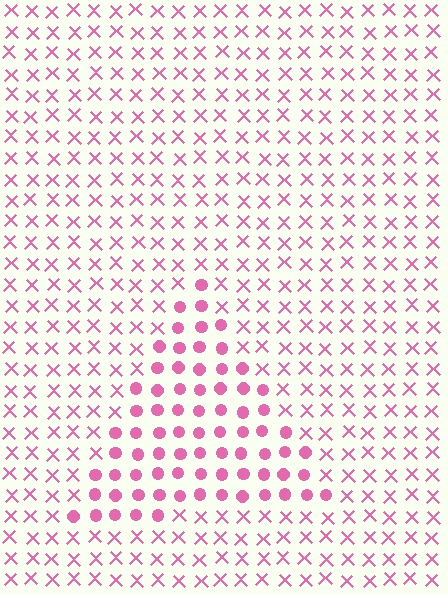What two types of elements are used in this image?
The image uses circles inside the triangle region and X marks outside it.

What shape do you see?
I see a triangle.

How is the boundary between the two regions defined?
The boundary is defined by a change in element shape: circles inside vs. X marks outside. All elements share the same color and spacing.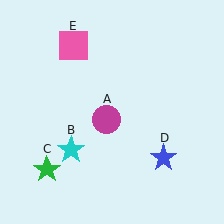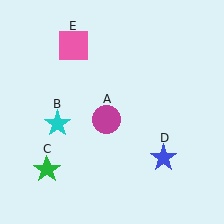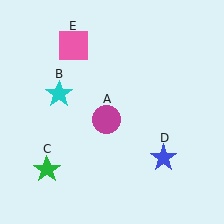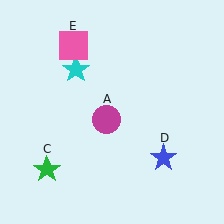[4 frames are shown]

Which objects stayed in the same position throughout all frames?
Magenta circle (object A) and green star (object C) and blue star (object D) and pink square (object E) remained stationary.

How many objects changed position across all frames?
1 object changed position: cyan star (object B).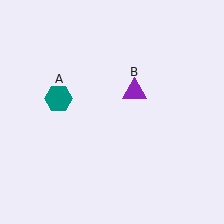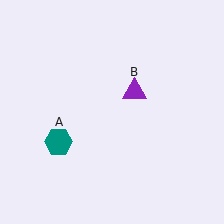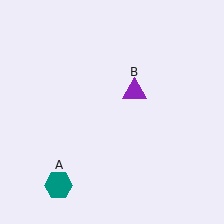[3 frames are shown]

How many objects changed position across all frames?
1 object changed position: teal hexagon (object A).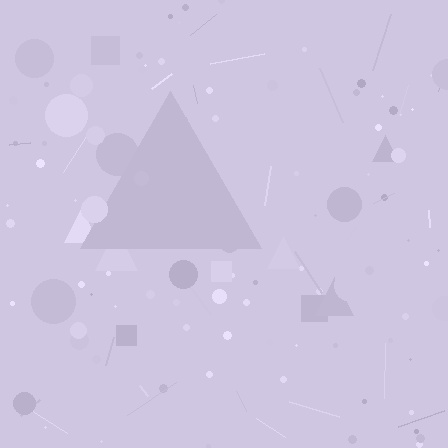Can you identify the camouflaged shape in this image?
The camouflaged shape is a triangle.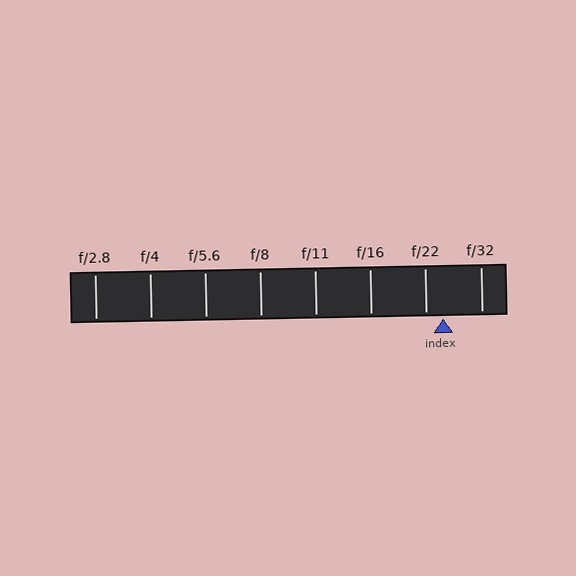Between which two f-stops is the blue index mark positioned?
The index mark is between f/22 and f/32.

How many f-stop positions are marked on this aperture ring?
There are 8 f-stop positions marked.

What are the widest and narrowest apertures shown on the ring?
The widest aperture shown is f/2.8 and the narrowest is f/32.